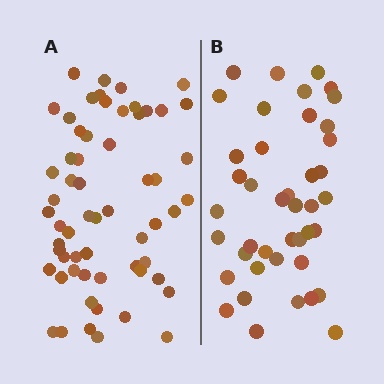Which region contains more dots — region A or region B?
Region A (the left region) has more dots.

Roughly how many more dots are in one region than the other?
Region A has approximately 20 more dots than region B.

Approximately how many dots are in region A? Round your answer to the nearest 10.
About 60 dots.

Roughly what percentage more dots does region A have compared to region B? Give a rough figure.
About 45% more.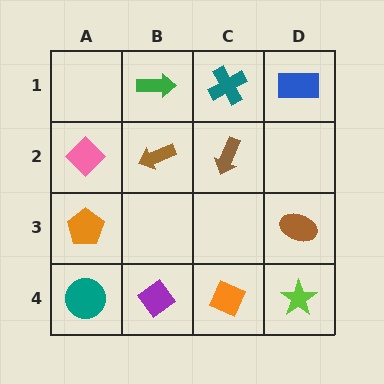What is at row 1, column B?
A green arrow.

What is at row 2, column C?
A brown arrow.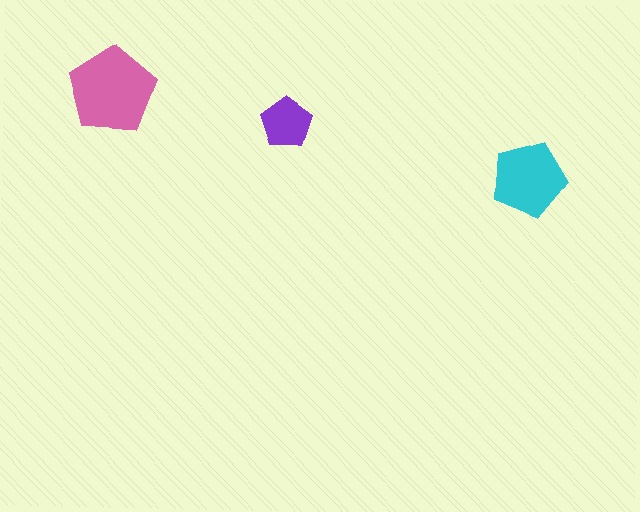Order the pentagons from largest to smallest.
the pink one, the cyan one, the purple one.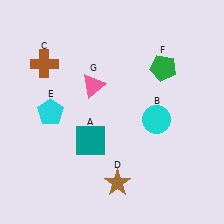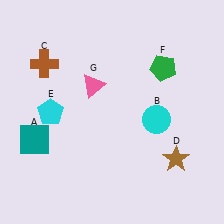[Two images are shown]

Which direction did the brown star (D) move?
The brown star (D) moved right.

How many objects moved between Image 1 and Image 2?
2 objects moved between the two images.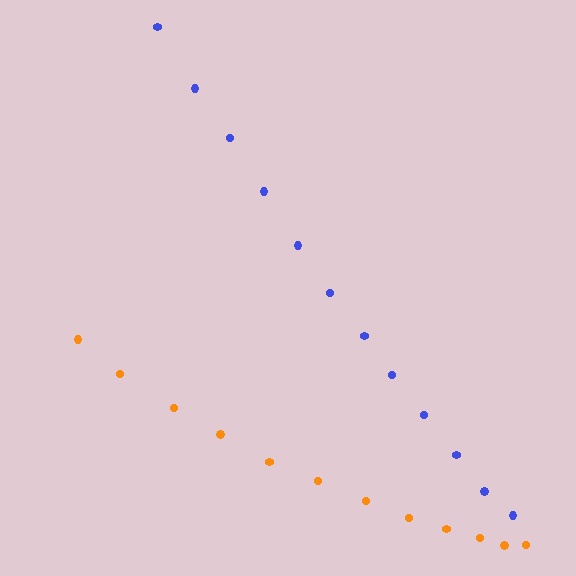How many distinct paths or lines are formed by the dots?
There are 2 distinct paths.